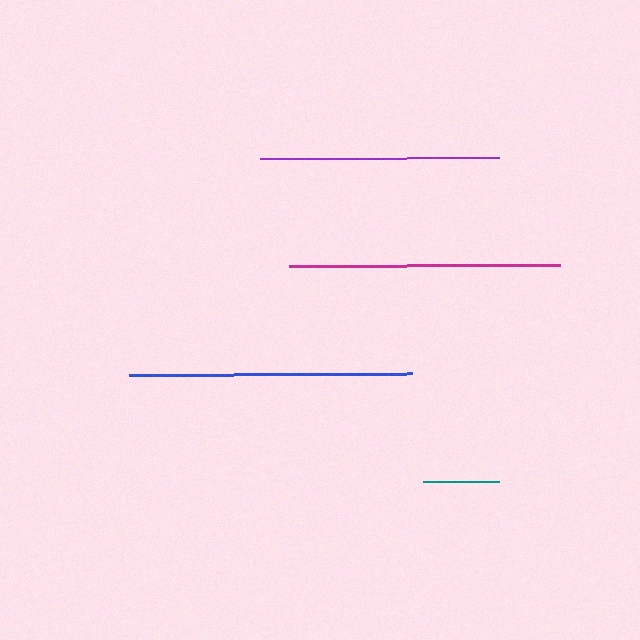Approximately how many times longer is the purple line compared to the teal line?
The purple line is approximately 3.1 times the length of the teal line.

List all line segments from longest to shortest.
From longest to shortest: blue, magenta, purple, teal.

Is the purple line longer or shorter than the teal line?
The purple line is longer than the teal line.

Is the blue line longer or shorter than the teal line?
The blue line is longer than the teal line.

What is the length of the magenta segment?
The magenta segment is approximately 270 pixels long.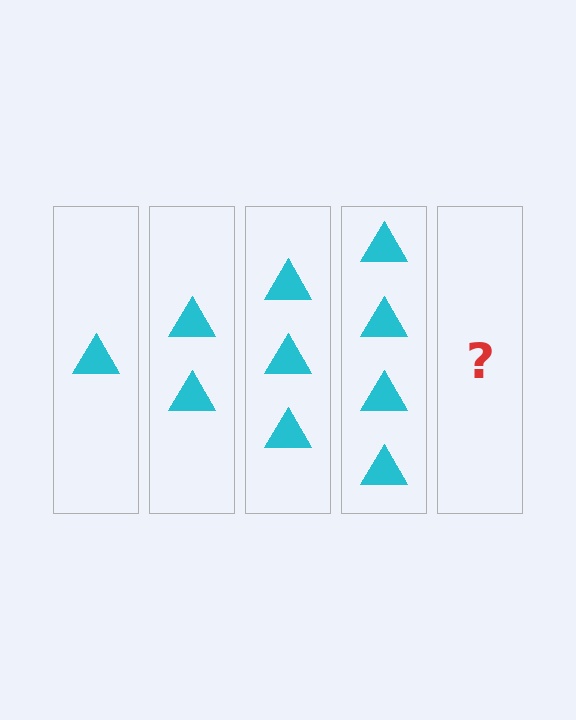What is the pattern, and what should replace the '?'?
The pattern is that each step adds one more triangle. The '?' should be 5 triangles.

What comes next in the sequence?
The next element should be 5 triangles.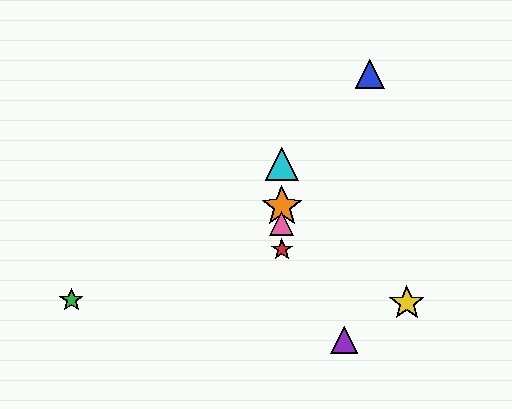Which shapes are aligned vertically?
The red star, the orange star, the cyan triangle, the pink triangle are aligned vertically.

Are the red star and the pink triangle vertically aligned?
Yes, both are at x≈282.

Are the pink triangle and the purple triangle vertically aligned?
No, the pink triangle is at x≈282 and the purple triangle is at x≈344.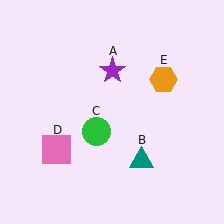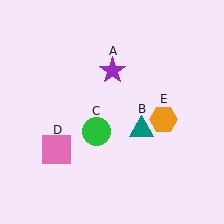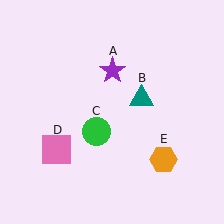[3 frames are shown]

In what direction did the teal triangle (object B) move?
The teal triangle (object B) moved up.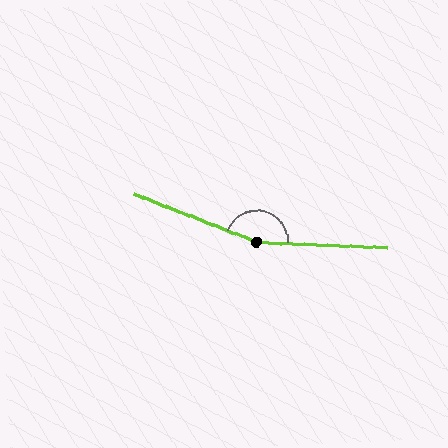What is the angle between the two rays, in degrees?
Approximately 161 degrees.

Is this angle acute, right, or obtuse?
It is obtuse.